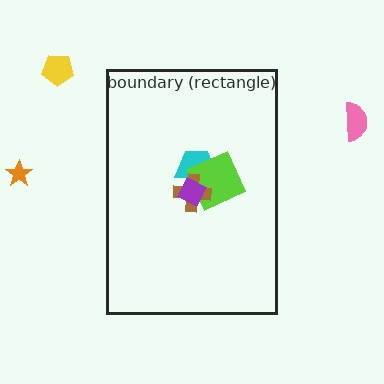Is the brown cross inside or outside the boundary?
Inside.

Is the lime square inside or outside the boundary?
Inside.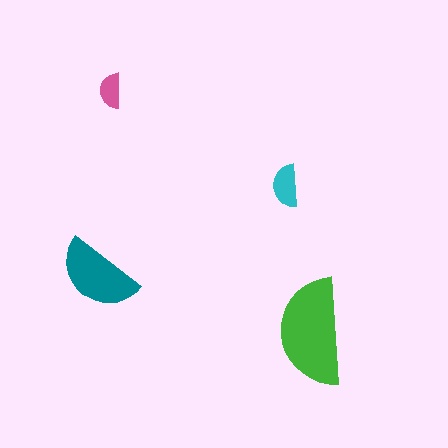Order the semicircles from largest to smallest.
the green one, the teal one, the cyan one, the pink one.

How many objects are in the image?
There are 4 objects in the image.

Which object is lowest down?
The green semicircle is bottommost.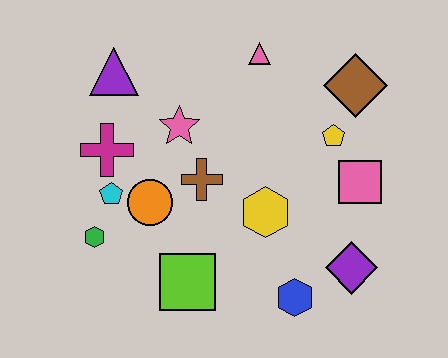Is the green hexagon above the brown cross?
No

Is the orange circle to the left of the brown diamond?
Yes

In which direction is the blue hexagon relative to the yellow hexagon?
The blue hexagon is below the yellow hexagon.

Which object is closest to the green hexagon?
The cyan pentagon is closest to the green hexagon.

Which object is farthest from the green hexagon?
The brown diamond is farthest from the green hexagon.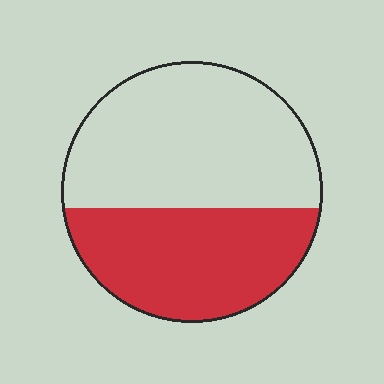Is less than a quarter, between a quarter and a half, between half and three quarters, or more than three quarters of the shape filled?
Between a quarter and a half.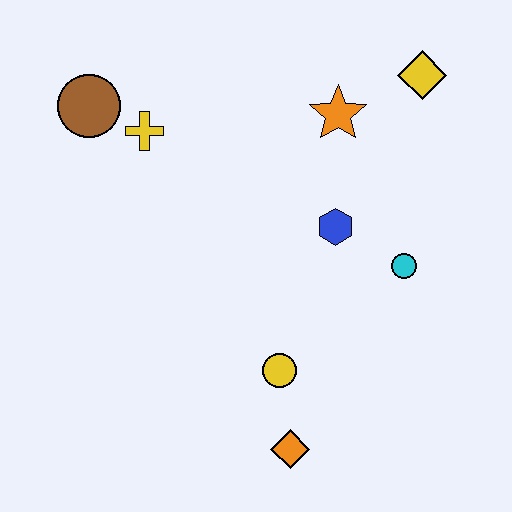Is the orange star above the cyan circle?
Yes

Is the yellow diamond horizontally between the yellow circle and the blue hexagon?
No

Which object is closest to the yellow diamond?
The orange star is closest to the yellow diamond.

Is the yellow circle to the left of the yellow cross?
No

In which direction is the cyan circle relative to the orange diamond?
The cyan circle is above the orange diamond.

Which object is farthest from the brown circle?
The orange diamond is farthest from the brown circle.